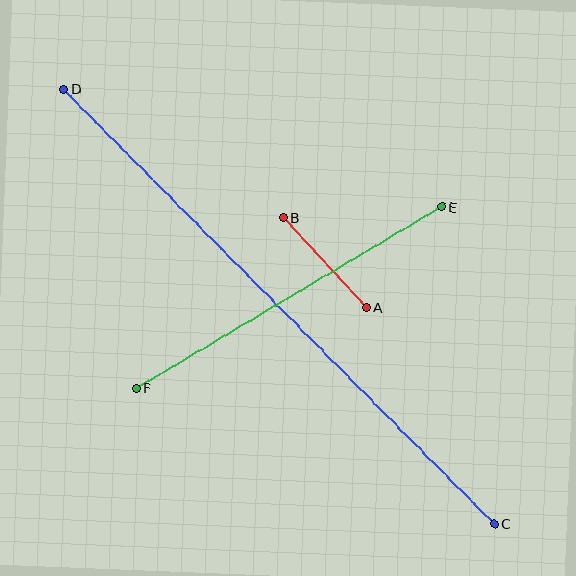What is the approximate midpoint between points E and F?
The midpoint is at approximately (289, 298) pixels.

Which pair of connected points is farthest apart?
Points C and D are farthest apart.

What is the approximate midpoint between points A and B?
The midpoint is at approximately (325, 262) pixels.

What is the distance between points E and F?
The distance is approximately 355 pixels.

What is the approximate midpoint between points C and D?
The midpoint is at approximately (279, 306) pixels.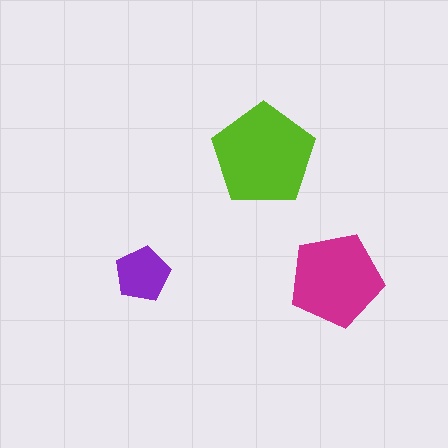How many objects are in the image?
There are 3 objects in the image.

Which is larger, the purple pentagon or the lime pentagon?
The lime one.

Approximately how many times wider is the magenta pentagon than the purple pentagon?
About 1.5 times wider.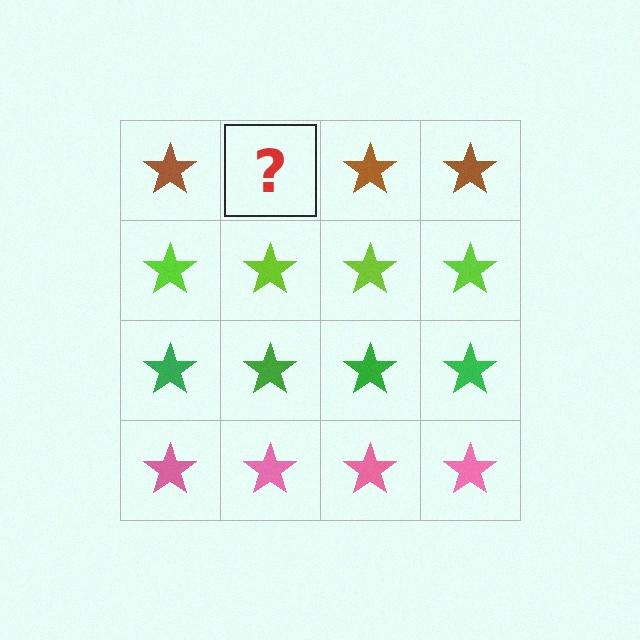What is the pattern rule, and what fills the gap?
The rule is that each row has a consistent color. The gap should be filled with a brown star.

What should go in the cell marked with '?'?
The missing cell should contain a brown star.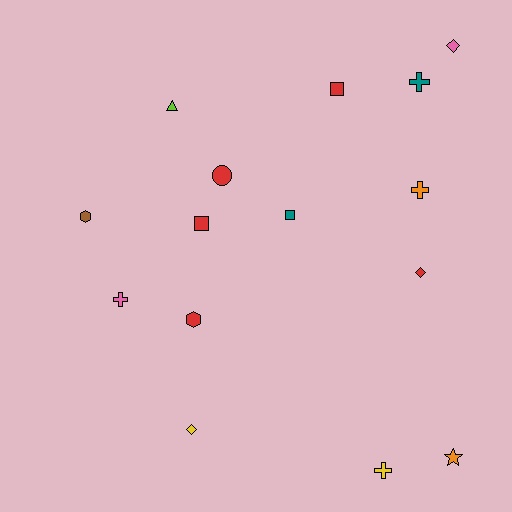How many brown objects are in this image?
There is 1 brown object.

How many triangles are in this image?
There is 1 triangle.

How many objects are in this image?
There are 15 objects.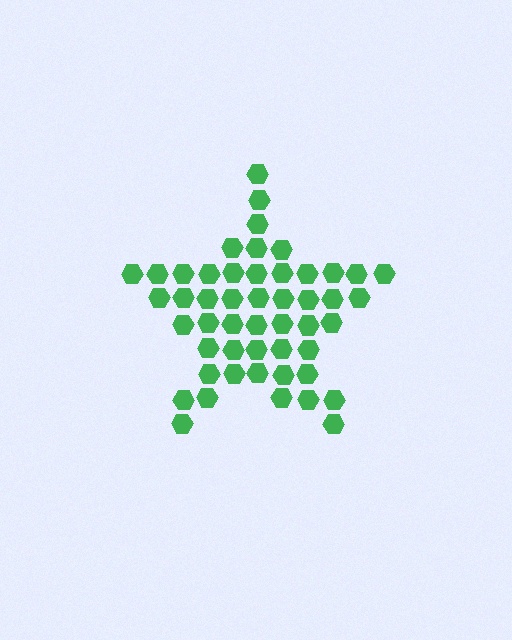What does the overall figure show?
The overall figure shows a star.